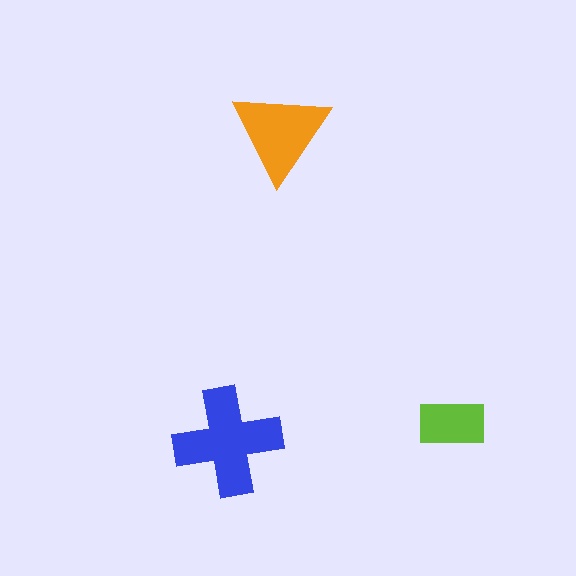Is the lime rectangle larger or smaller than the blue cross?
Smaller.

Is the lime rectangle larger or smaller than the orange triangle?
Smaller.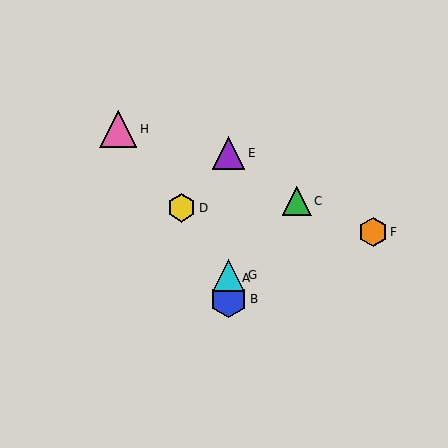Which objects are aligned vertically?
Objects A, B, E, G are aligned vertically.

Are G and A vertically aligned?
Yes, both are at x≈228.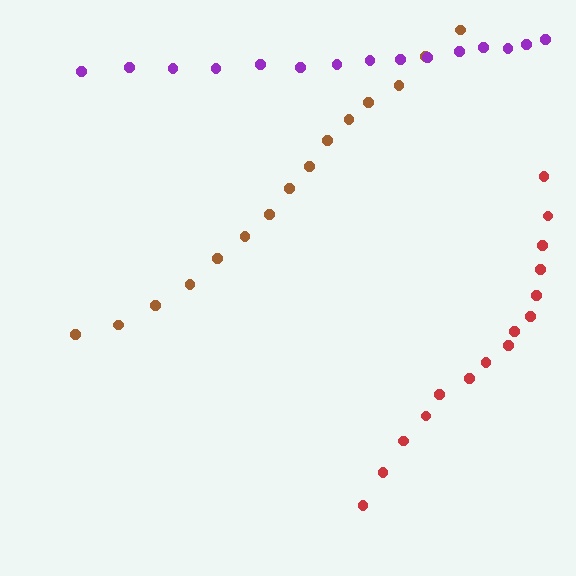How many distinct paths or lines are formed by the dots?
There are 3 distinct paths.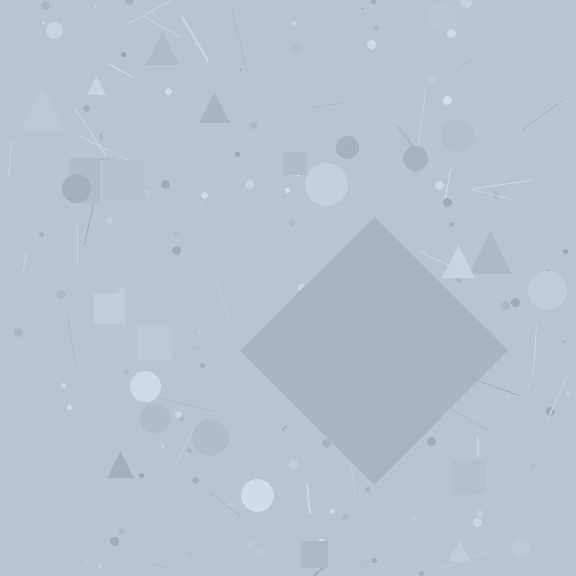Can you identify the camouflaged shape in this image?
The camouflaged shape is a diamond.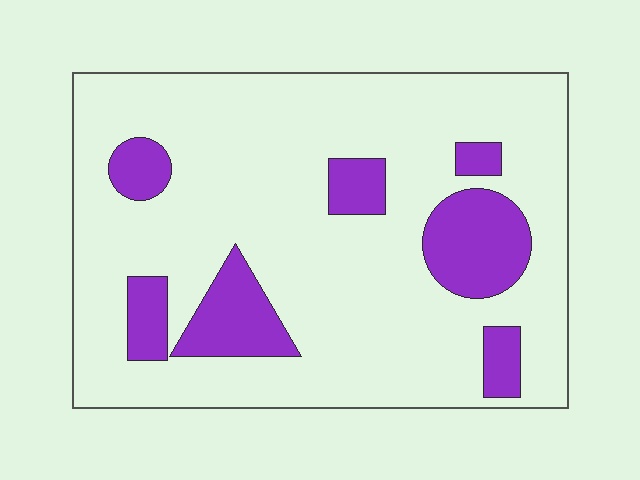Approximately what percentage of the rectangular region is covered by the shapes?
Approximately 20%.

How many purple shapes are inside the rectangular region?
7.